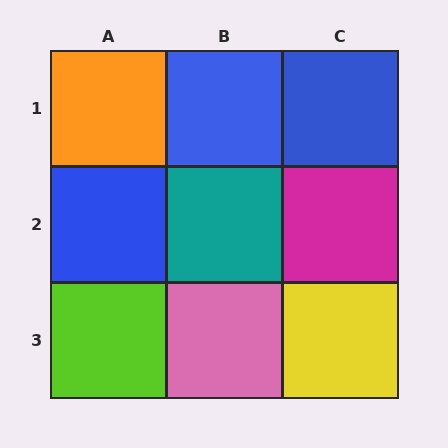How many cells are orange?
1 cell is orange.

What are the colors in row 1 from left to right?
Orange, blue, blue.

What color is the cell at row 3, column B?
Pink.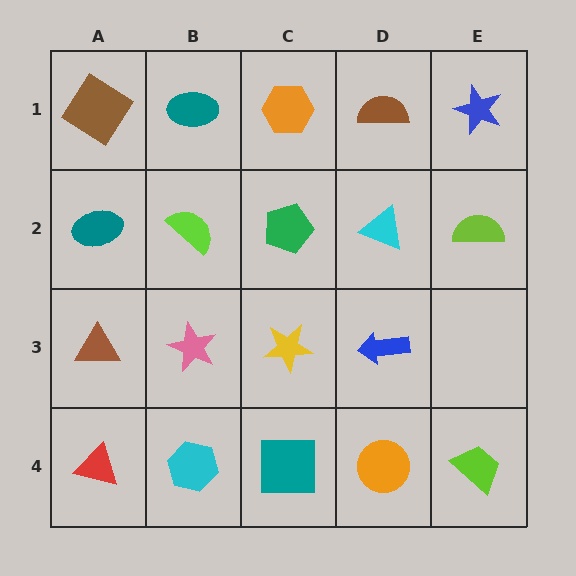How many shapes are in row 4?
5 shapes.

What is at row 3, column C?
A yellow star.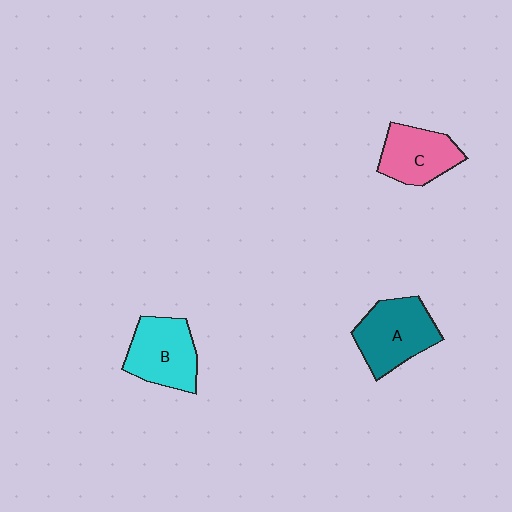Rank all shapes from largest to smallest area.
From largest to smallest: A (teal), B (cyan), C (pink).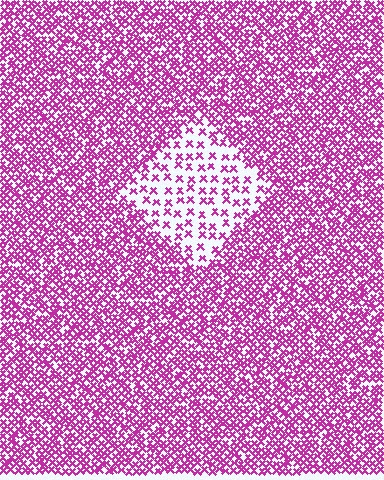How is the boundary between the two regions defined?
The boundary is defined by a change in element density (approximately 2.7x ratio). All elements are the same color, size, and shape.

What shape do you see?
I see a diamond.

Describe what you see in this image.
The image contains small magenta elements arranged at two different densities. A diamond-shaped region is visible where the elements are less densely packed than the surrounding area.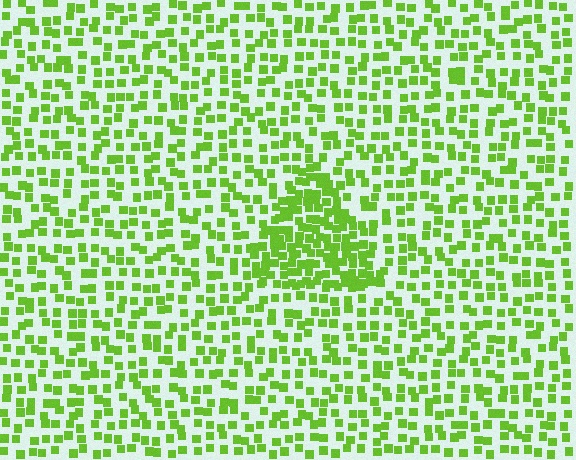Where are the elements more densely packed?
The elements are more densely packed inside the triangle boundary.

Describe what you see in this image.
The image contains small lime elements arranged at two different densities. A triangle-shaped region is visible where the elements are more densely packed than the surrounding area.